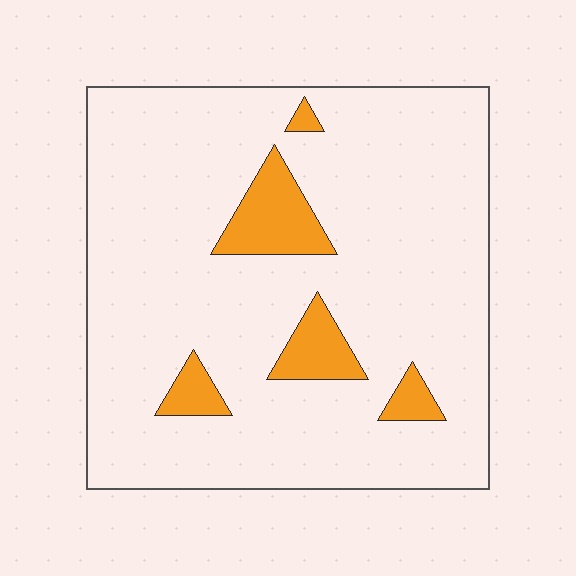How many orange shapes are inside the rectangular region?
5.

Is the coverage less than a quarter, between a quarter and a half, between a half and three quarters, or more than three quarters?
Less than a quarter.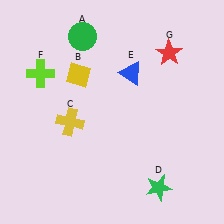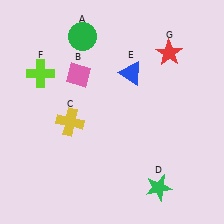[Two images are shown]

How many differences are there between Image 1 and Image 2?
There is 1 difference between the two images.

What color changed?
The diamond (B) changed from yellow in Image 1 to pink in Image 2.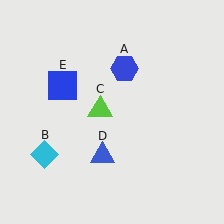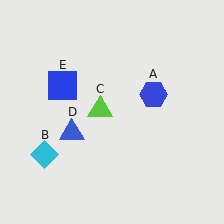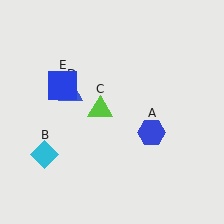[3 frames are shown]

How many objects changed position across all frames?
2 objects changed position: blue hexagon (object A), blue triangle (object D).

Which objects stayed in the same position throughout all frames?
Cyan diamond (object B) and lime triangle (object C) and blue square (object E) remained stationary.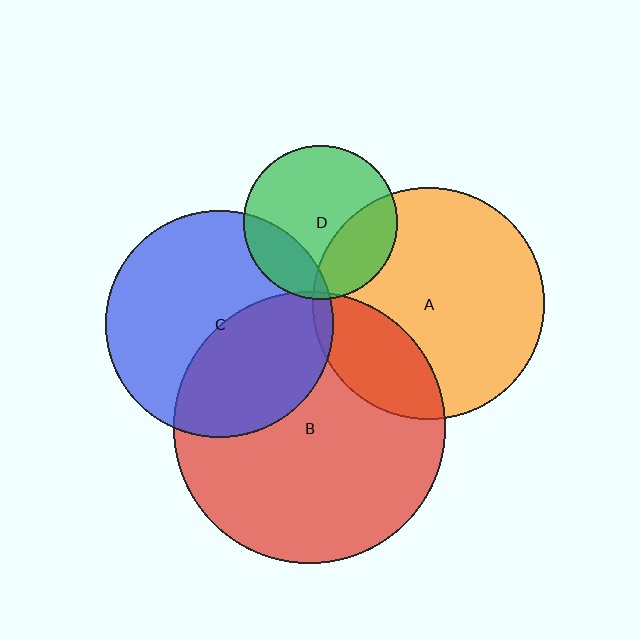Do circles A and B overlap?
Yes.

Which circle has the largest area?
Circle B (red).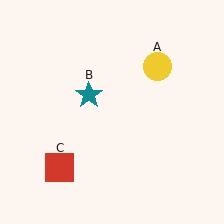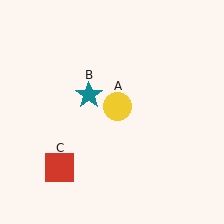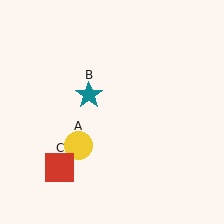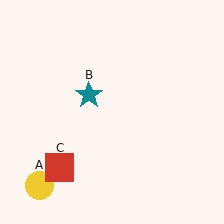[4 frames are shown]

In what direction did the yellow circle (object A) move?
The yellow circle (object A) moved down and to the left.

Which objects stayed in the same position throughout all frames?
Teal star (object B) and red square (object C) remained stationary.